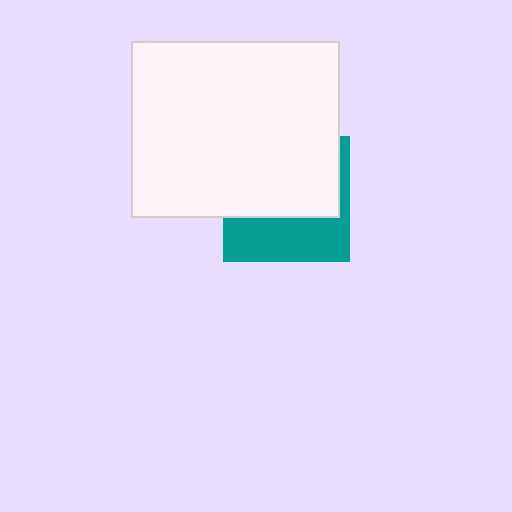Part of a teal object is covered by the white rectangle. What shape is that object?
It is a square.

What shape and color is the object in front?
The object in front is a white rectangle.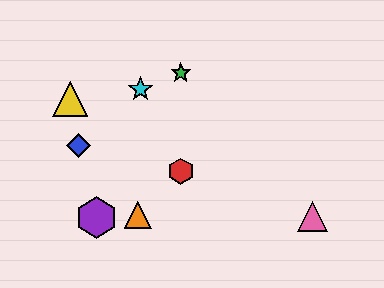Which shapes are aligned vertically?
The red hexagon, the green star are aligned vertically.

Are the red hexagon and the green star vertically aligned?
Yes, both are at x≈181.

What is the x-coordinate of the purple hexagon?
The purple hexagon is at x≈97.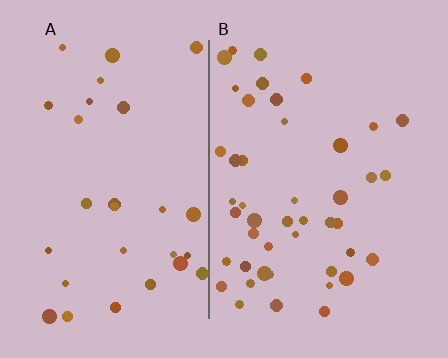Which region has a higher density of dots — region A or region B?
B (the right).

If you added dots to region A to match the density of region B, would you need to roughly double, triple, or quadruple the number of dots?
Approximately double.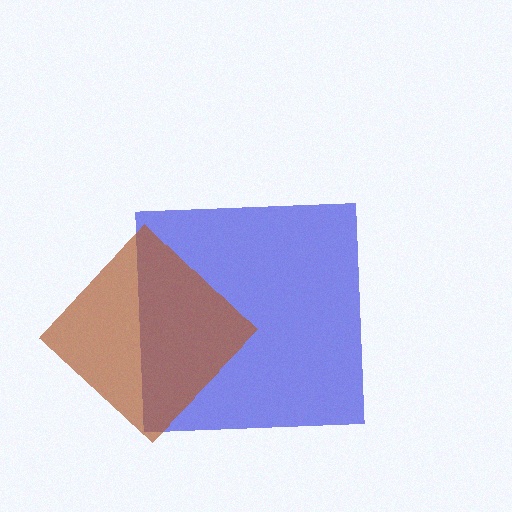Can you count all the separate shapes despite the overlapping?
Yes, there are 2 separate shapes.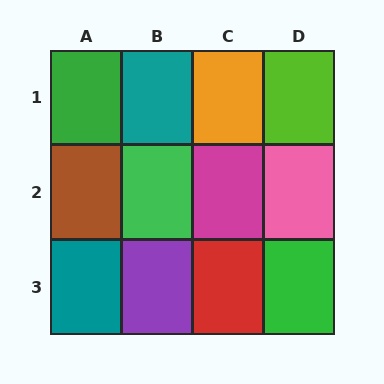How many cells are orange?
1 cell is orange.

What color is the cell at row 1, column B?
Teal.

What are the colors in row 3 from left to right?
Teal, purple, red, green.